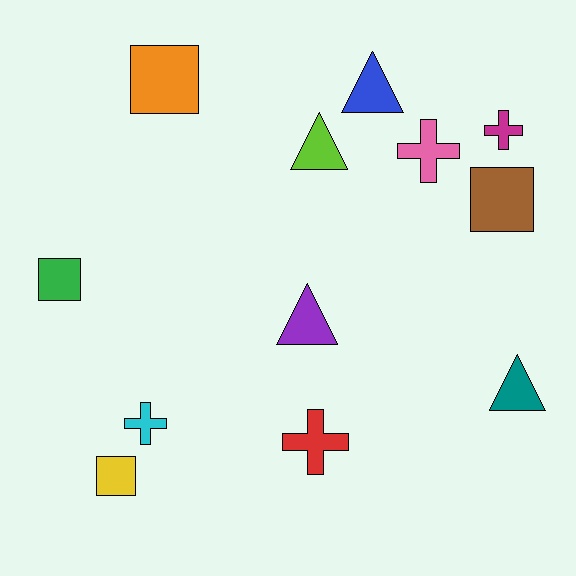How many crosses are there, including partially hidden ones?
There are 4 crosses.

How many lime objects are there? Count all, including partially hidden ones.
There is 1 lime object.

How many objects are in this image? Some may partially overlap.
There are 12 objects.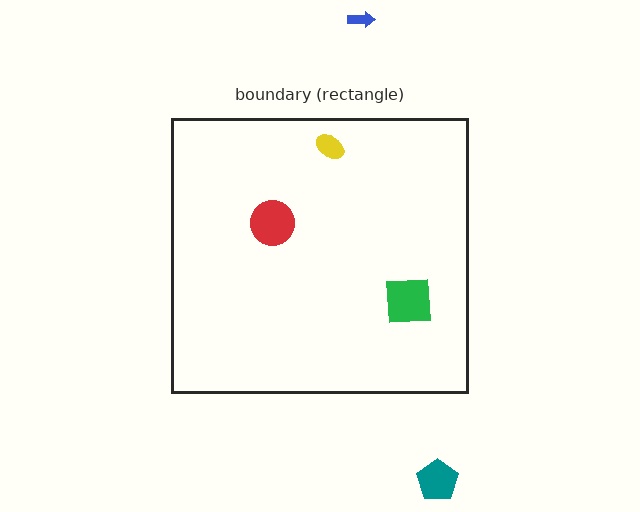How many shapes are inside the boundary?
3 inside, 2 outside.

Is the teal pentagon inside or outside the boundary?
Outside.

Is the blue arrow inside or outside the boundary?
Outside.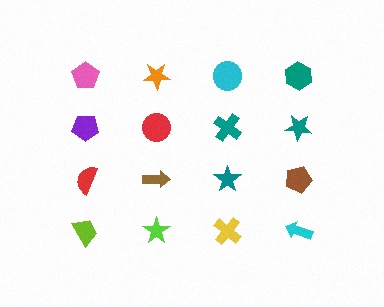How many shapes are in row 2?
4 shapes.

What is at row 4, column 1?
A lime trapezoid.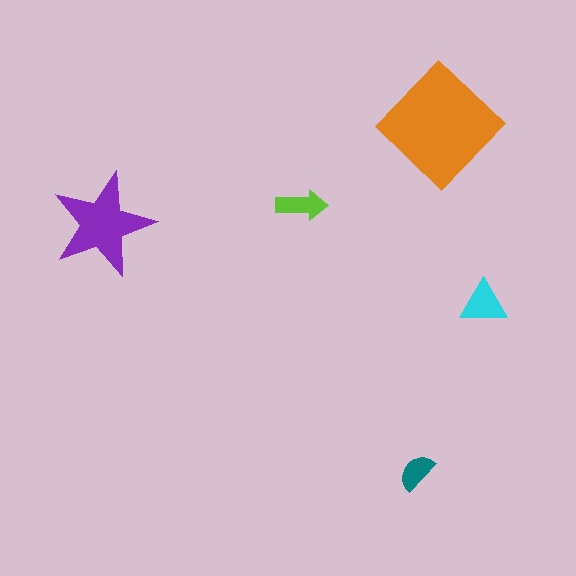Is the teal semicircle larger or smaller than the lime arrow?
Smaller.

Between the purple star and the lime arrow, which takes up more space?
The purple star.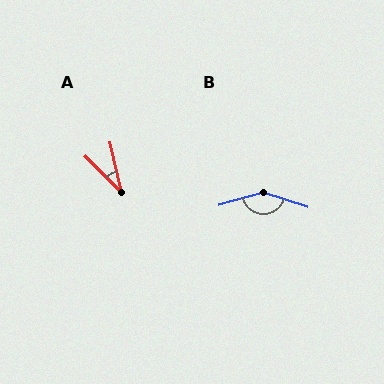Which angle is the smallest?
A, at approximately 32 degrees.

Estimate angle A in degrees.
Approximately 32 degrees.